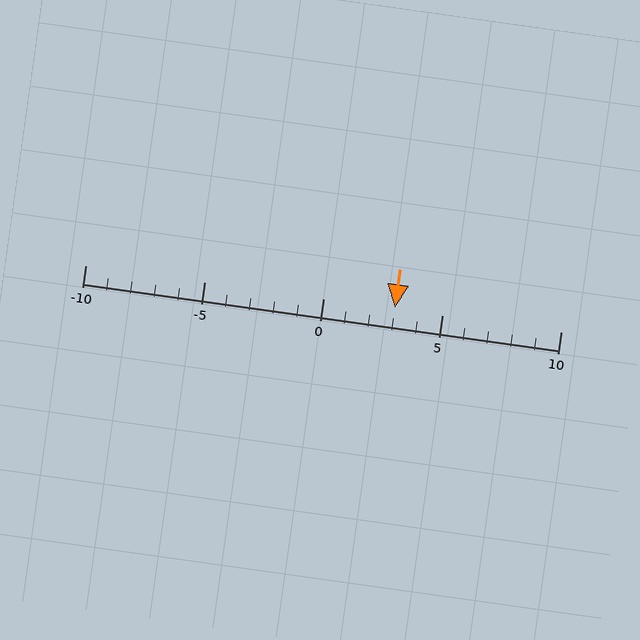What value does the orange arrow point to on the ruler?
The orange arrow points to approximately 3.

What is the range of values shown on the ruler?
The ruler shows values from -10 to 10.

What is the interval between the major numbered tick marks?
The major tick marks are spaced 5 units apart.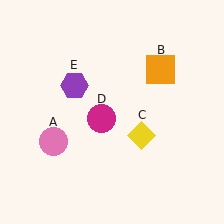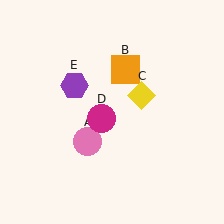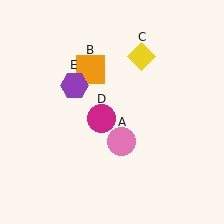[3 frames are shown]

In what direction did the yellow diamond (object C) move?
The yellow diamond (object C) moved up.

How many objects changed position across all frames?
3 objects changed position: pink circle (object A), orange square (object B), yellow diamond (object C).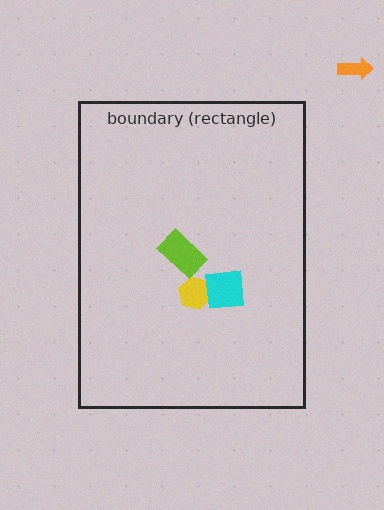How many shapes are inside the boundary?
3 inside, 1 outside.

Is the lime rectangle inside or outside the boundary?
Inside.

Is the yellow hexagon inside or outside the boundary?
Inside.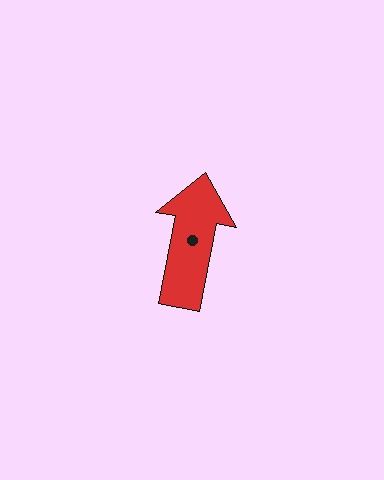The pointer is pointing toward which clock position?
Roughly 12 o'clock.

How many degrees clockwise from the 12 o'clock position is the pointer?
Approximately 11 degrees.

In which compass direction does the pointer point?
North.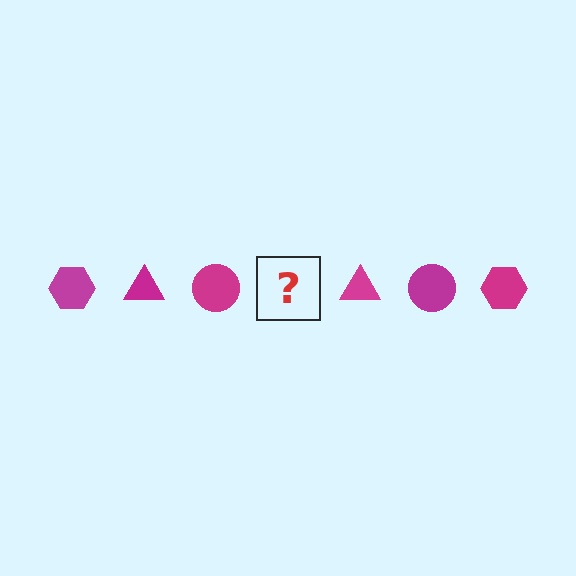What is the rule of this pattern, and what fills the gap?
The rule is that the pattern cycles through hexagon, triangle, circle shapes in magenta. The gap should be filled with a magenta hexagon.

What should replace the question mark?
The question mark should be replaced with a magenta hexagon.